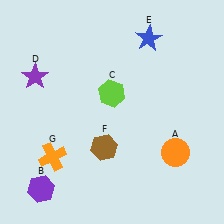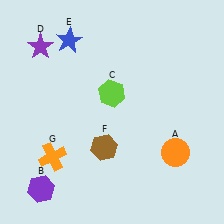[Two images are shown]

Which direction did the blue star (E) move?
The blue star (E) moved left.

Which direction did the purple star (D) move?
The purple star (D) moved up.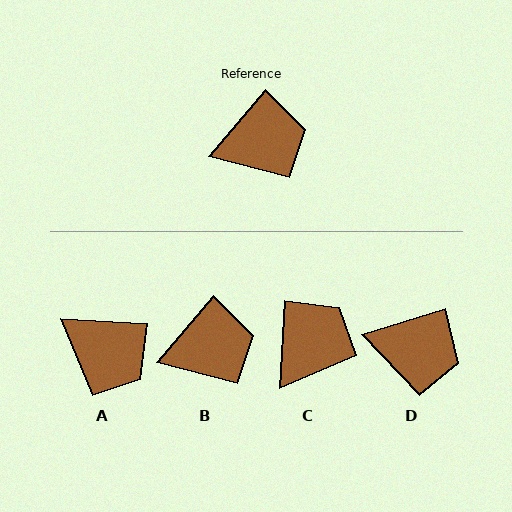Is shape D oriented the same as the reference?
No, it is off by about 32 degrees.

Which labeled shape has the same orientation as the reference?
B.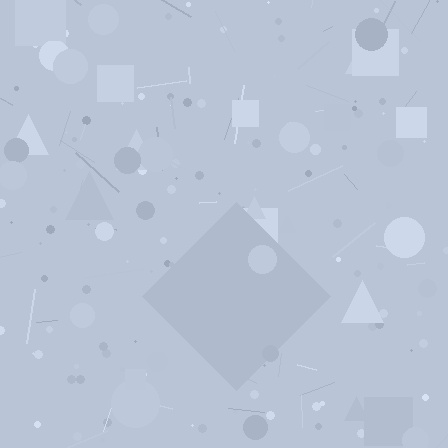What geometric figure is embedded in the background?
A diamond is embedded in the background.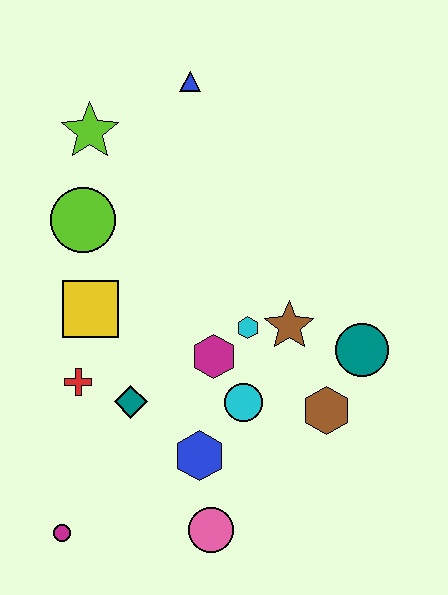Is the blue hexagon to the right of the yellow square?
Yes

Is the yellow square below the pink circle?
No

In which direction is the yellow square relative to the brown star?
The yellow square is to the left of the brown star.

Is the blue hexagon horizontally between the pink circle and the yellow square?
Yes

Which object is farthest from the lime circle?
The pink circle is farthest from the lime circle.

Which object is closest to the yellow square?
The red cross is closest to the yellow square.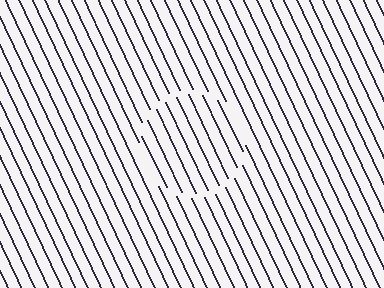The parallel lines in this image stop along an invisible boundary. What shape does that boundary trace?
An illusory circle. The interior of the shape contains the same grating, shifted by half a period — the contour is defined by the phase discontinuity where line-ends from the inner and outer gratings abut.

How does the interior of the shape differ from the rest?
The interior of the shape contains the same grating, shifted by half a period — the contour is defined by the phase discontinuity where line-ends from the inner and outer gratings abut.